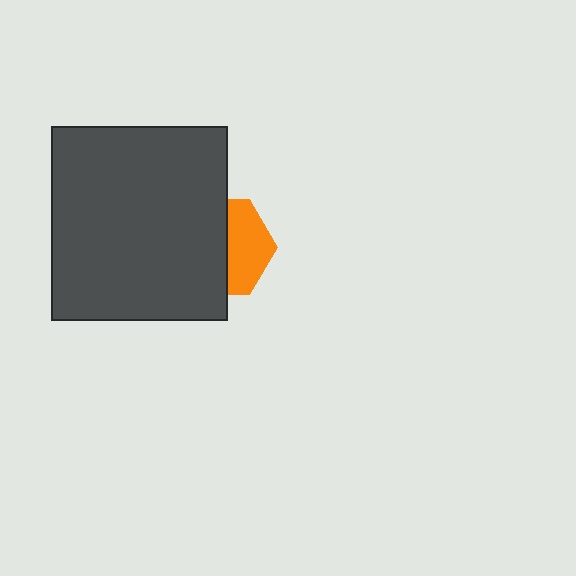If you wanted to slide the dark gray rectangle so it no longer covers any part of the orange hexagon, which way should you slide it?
Slide it left — that is the most direct way to separate the two shapes.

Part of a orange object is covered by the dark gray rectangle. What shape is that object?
It is a hexagon.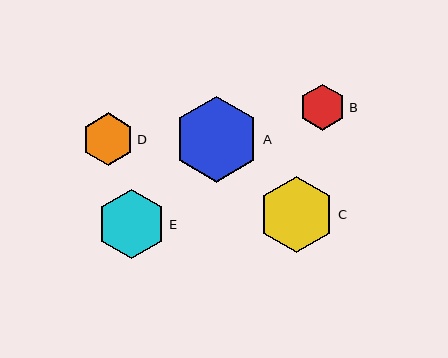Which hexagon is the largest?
Hexagon A is the largest with a size of approximately 86 pixels.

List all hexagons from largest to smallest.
From largest to smallest: A, C, E, D, B.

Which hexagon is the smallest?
Hexagon B is the smallest with a size of approximately 46 pixels.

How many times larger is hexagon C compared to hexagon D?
Hexagon C is approximately 1.4 times the size of hexagon D.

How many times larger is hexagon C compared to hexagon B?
Hexagon C is approximately 1.7 times the size of hexagon B.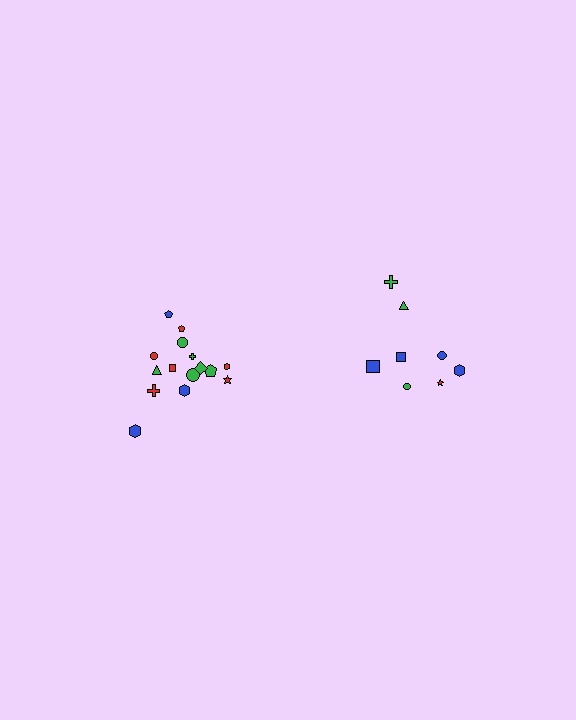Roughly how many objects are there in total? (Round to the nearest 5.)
Roughly 25 objects in total.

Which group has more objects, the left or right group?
The left group.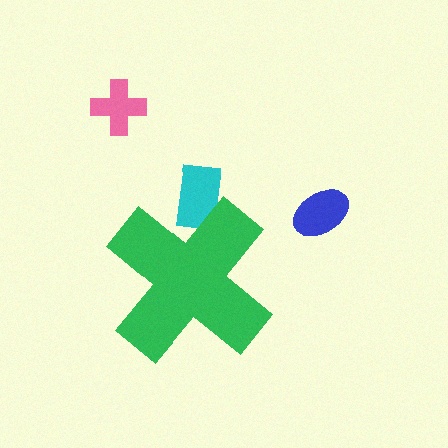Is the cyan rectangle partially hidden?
Yes, the cyan rectangle is partially hidden behind the green cross.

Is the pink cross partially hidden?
No, the pink cross is fully visible.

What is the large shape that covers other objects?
A green cross.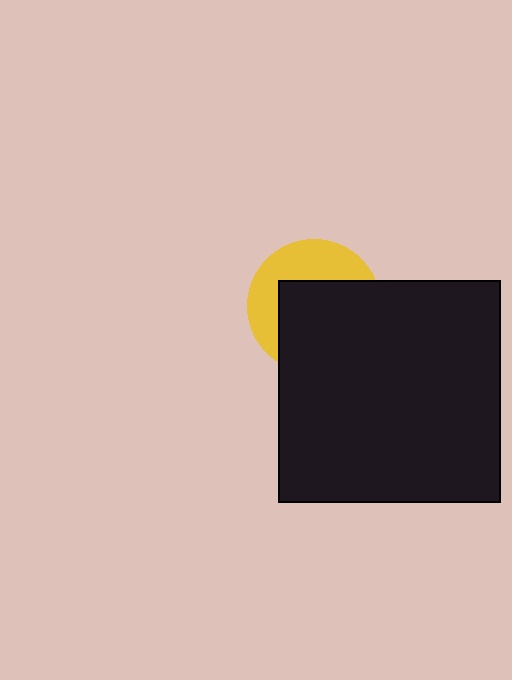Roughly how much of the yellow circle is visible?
A small part of it is visible (roughly 39%).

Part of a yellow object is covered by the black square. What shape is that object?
It is a circle.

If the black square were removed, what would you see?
You would see the complete yellow circle.